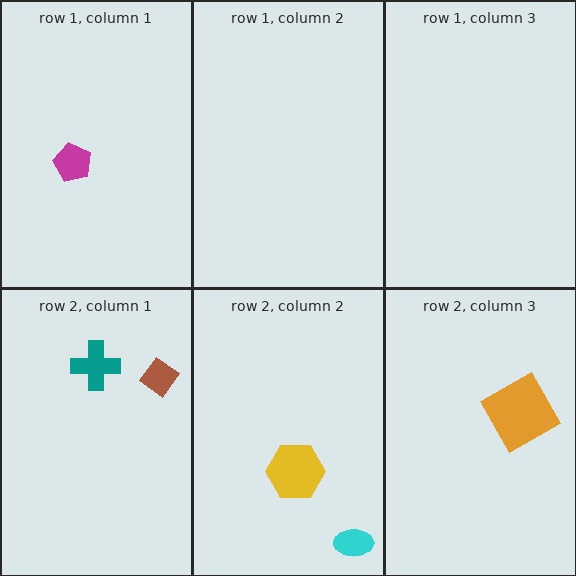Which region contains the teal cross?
The row 2, column 1 region.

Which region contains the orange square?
The row 2, column 3 region.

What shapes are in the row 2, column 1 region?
The teal cross, the brown diamond.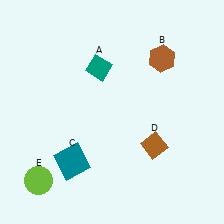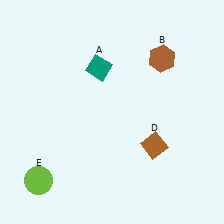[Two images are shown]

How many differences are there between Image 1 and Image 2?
There is 1 difference between the two images.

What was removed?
The teal square (C) was removed in Image 2.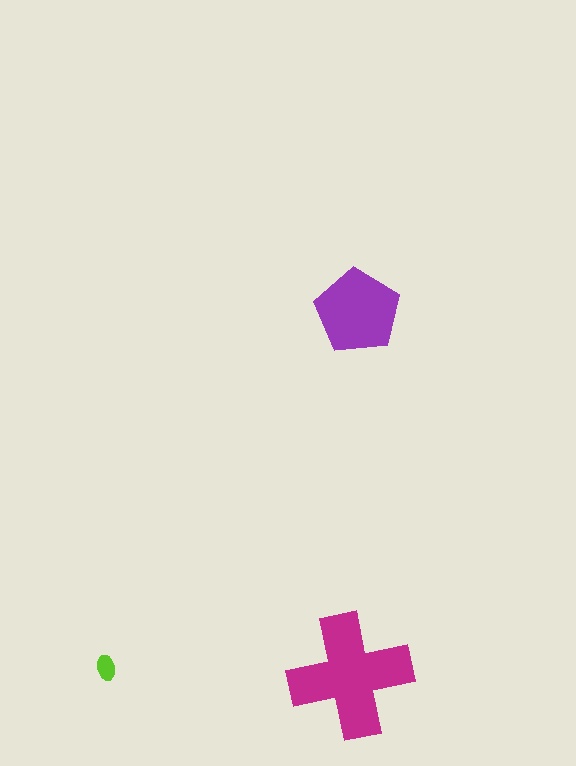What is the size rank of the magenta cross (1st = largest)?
1st.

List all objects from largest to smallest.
The magenta cross, the purple pentagon, the lime ellipse.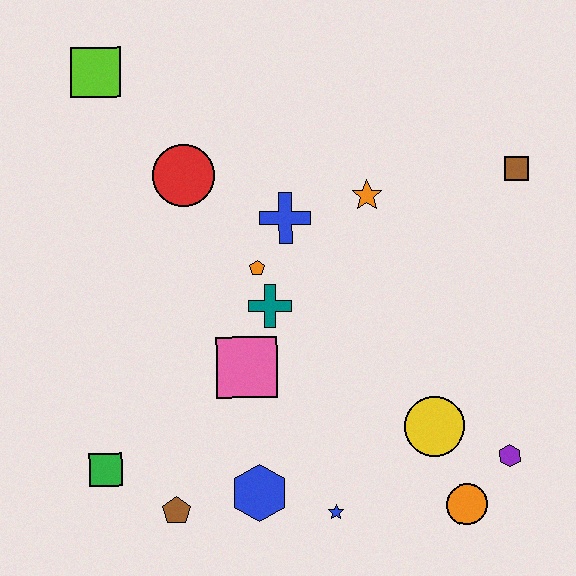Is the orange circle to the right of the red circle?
Yes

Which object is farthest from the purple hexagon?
The lime square is farthest from the purple hexagon.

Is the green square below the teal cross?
Yes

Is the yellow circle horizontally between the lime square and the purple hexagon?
Yes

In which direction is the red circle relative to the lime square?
The red circle is below the lime square.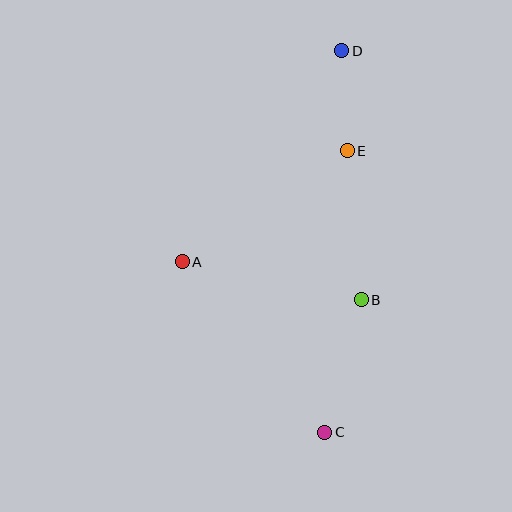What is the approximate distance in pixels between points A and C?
The distance between A and C is approximately 222 pixels.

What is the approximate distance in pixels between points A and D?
The distance between A and D is approximately 264 pixels.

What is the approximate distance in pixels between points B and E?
The distance between B and E is approximately 149 pixels.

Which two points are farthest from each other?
Points C and D are farthest from each other.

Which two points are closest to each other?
Points D and E are closest to each other.